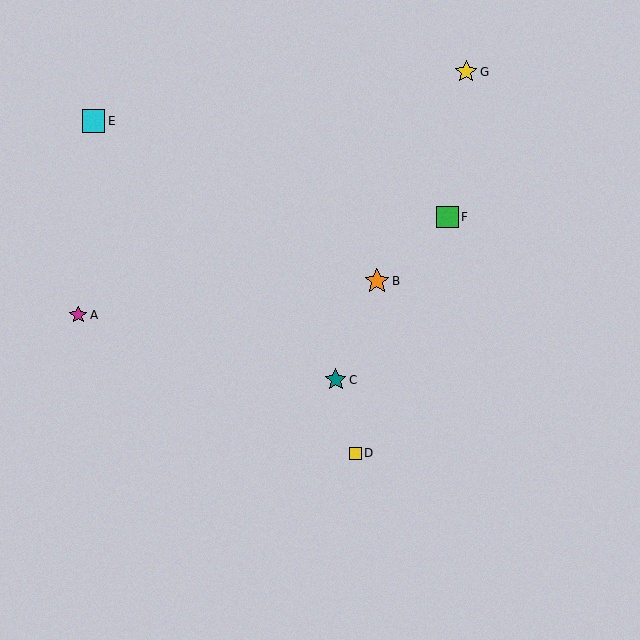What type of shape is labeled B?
Shape B is an orange star.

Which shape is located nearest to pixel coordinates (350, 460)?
The yellow square (labeled D) at (355, 453) is nearest to that location.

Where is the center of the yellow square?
The center of the yellow square is at (355, 453).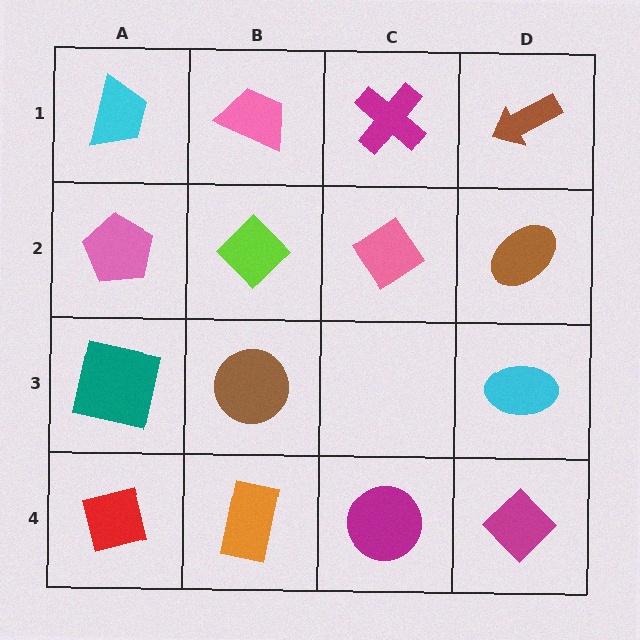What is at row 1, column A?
A cyan trapezoid.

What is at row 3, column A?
A teal square.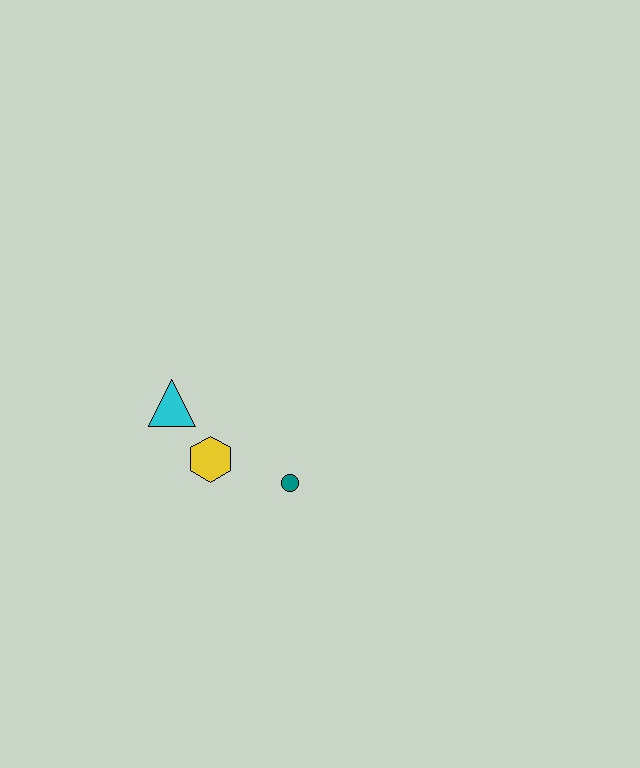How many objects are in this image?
There are 3 objects.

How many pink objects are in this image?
There are no pink objects.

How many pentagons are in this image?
There are no pentagons.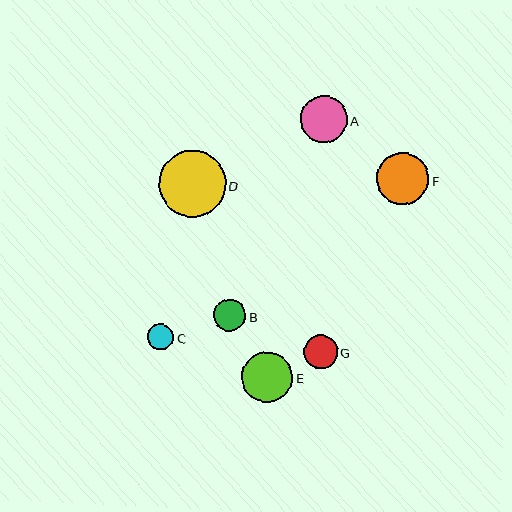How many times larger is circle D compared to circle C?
Circle D is approximately 2.5 times the size of circle C.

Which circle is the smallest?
Circle C is the smallest with a size of approximately 26 pixels.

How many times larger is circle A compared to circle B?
Circle A is approximately 1.4 times the size of circle B.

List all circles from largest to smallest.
From largest to smallest: D, F, E, A, G, B, C.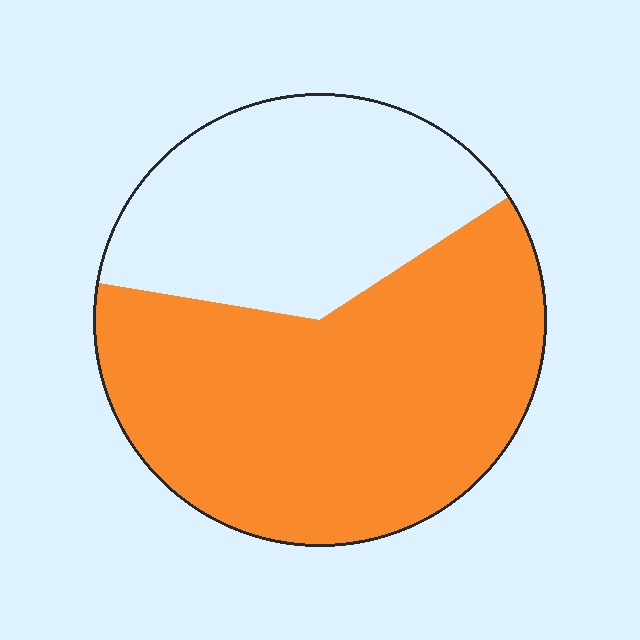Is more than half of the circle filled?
Yes.